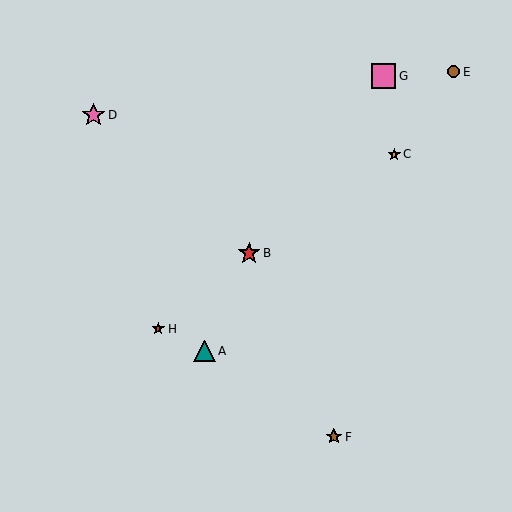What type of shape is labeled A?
Shape A is a teal triangle.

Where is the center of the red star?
The center of the red star is at (249, 253).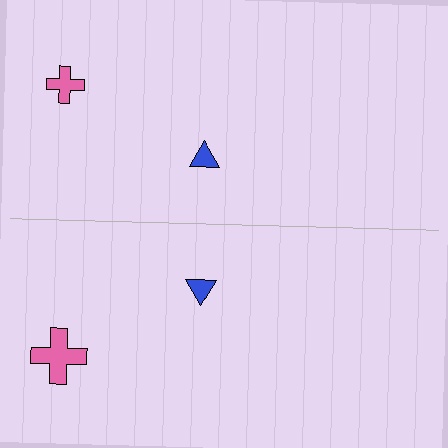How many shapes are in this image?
There are 4 shapes in this image.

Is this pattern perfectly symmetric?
No, the pattern is not perfectly symmetric. The pink cross on the bottom side has a different size than its mirror counterpart.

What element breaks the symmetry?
The pink cross on the bottom side has a different size than its mirror counterpart.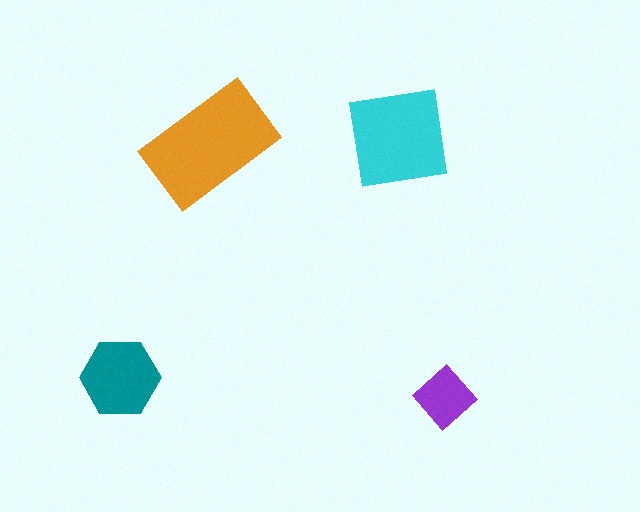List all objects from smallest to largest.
The purple diamond, the teal hexagon, the cyan square, the orange rectangle.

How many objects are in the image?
There are 4 objects in the image.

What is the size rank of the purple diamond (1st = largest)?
4th.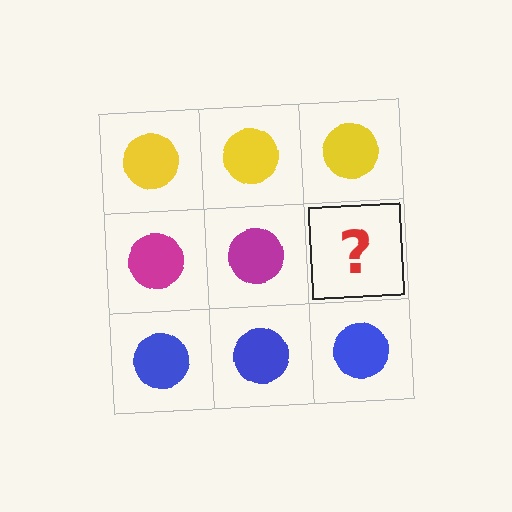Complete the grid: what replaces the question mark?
The question mark should be replaced with a magenta circle.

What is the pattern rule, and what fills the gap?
The rule is that each row has a consistent color. The gap should be filled with a magenta circle.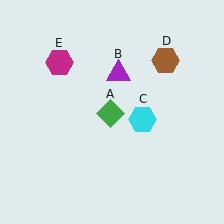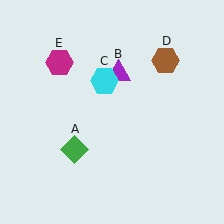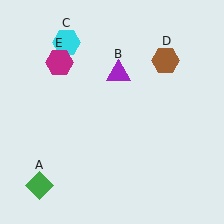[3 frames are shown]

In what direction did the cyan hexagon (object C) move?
The cyan hexagon (object C) moved up and to the left.